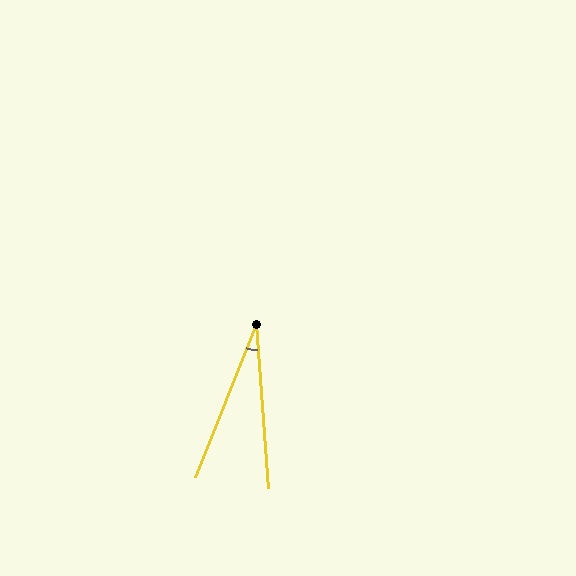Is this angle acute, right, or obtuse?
It is acute.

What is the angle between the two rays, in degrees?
Approximately 26 degrees.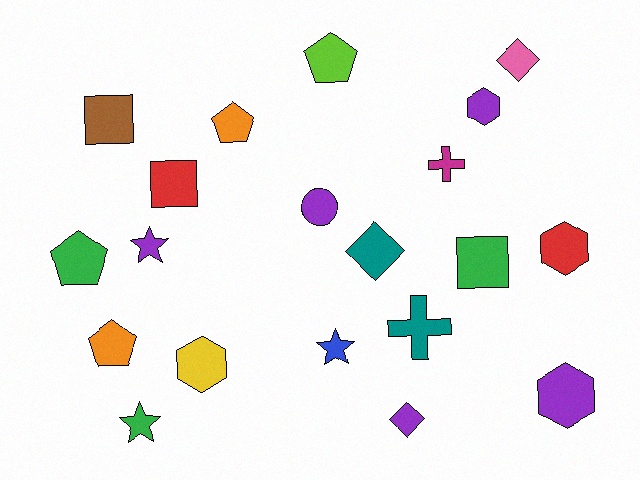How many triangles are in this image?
There are no triangles.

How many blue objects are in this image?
There is 1 blue object.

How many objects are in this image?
There are 20 objects.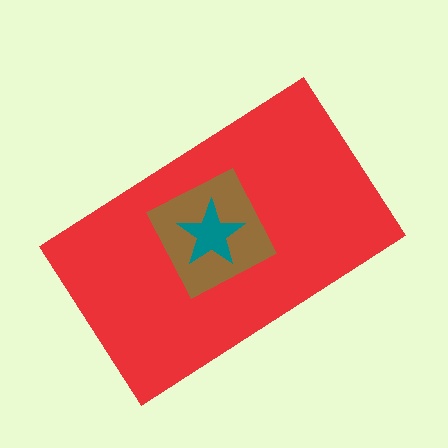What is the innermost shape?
The teal star.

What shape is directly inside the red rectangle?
The brown square.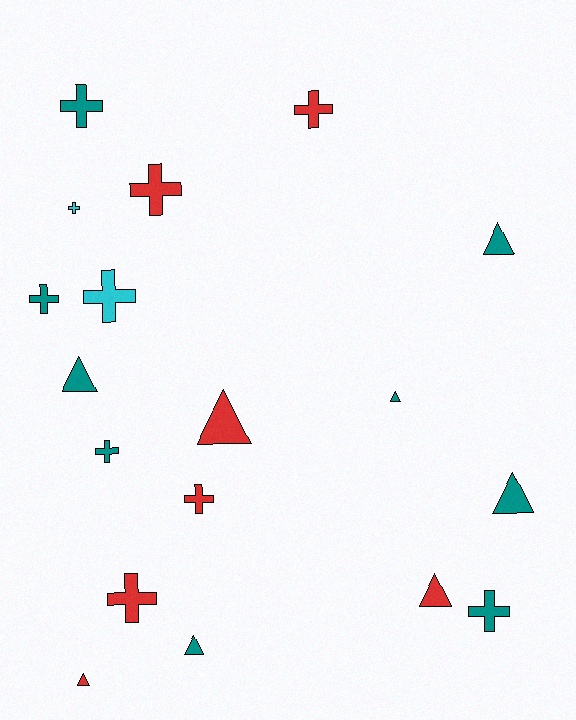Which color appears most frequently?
Teal, with 9 objects.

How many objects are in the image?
There are 18 objects.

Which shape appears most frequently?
Cross, with 10 objects.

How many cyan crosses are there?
There are 2 cyan crosses.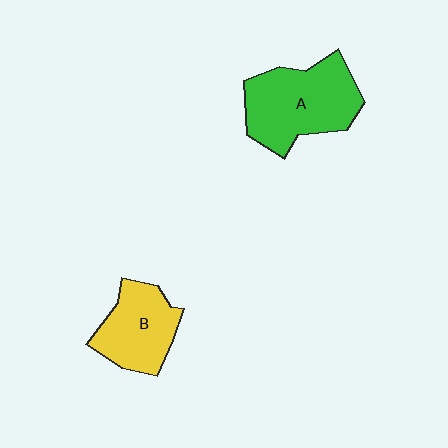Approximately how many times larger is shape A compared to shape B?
Approximately 1.4 times.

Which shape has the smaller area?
Shape B (yellow).